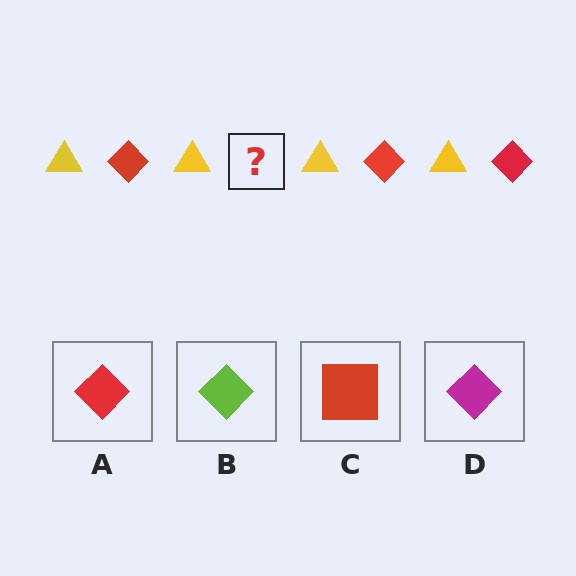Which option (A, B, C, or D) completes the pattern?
A.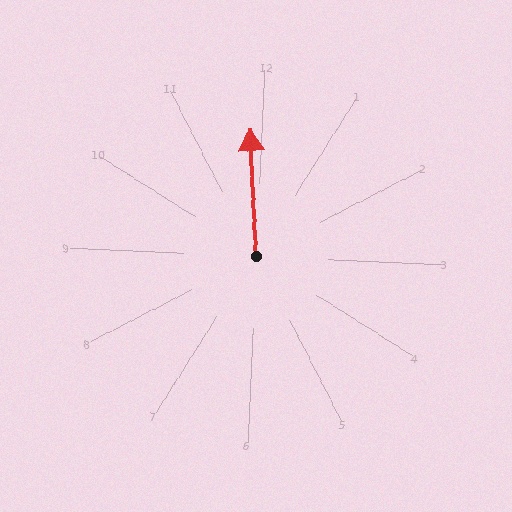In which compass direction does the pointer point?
North.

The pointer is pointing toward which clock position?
Roughly 12 o'clock.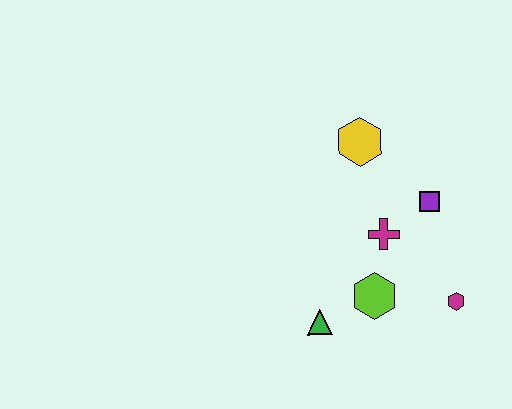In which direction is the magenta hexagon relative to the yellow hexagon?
The magenta hexagon is below the yellow hexagon.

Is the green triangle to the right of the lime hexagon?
No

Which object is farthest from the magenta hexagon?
The yellow hexagon is farthest from the magenta hexagon.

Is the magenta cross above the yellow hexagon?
No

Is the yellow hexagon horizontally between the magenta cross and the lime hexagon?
No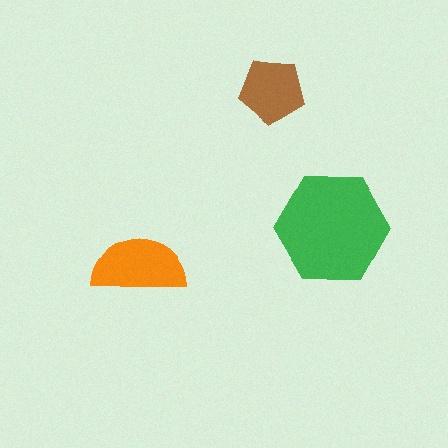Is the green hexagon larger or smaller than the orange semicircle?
Larger.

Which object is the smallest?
The brown pentagon.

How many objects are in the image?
There are 3 objects in the image.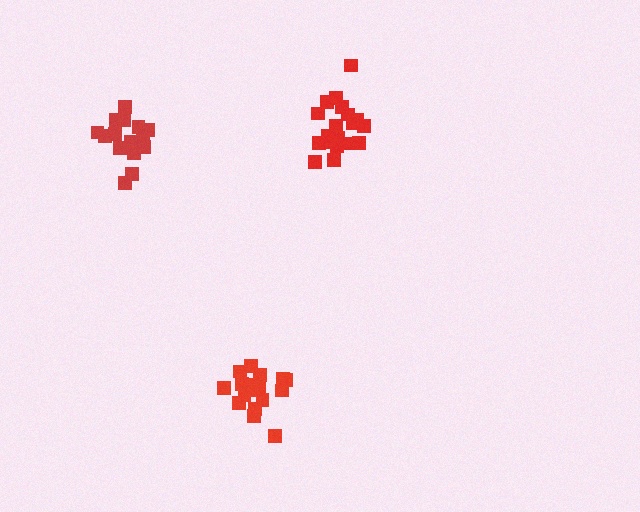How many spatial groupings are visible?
There are 3 spatial groupings.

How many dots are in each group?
Group 1: 19 dots, Group 2: 19 dots, Group 3: 15 dots (53 total).